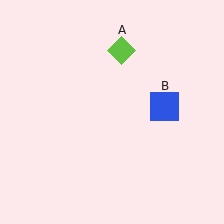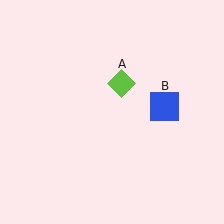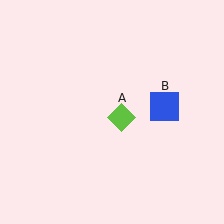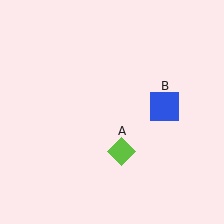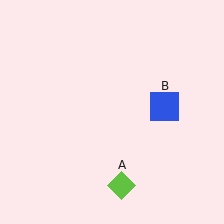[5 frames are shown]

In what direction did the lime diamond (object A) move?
The lime diamond (object A) moved down.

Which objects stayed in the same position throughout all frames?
Blue square (object B) remained stationary.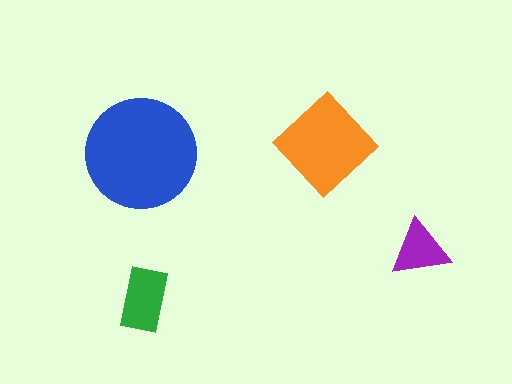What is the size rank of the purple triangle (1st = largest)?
4th.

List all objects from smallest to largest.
The purple triangle, the green rectangle, the orange diamond, the blue circle.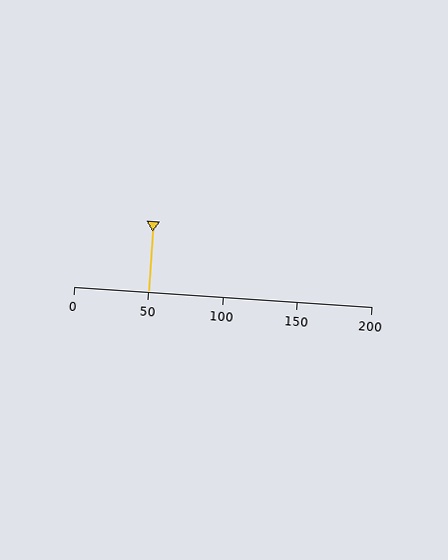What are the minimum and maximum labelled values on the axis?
The axis runs from 0 to 200.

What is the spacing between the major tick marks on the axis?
The major ticks are spaced 50 apart.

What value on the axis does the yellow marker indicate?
The marker indicates approximately 50.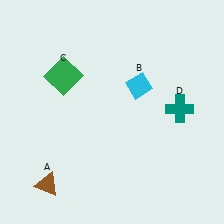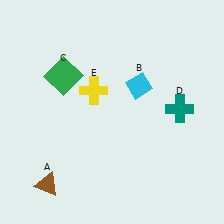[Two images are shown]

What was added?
A yellow cross (E) was added in Image 2.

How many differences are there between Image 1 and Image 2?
There is 1 difference between the two images.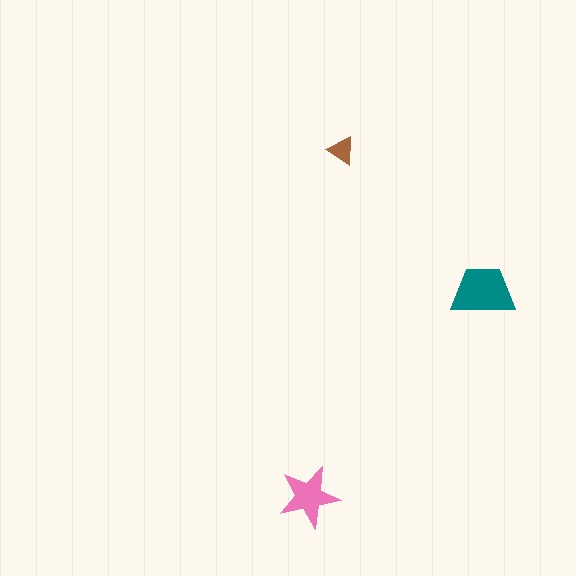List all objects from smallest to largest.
The brown triangle, the pink star, the teal trapezoid.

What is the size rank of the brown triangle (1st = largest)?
3rd.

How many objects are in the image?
There are 3 objects in the image.